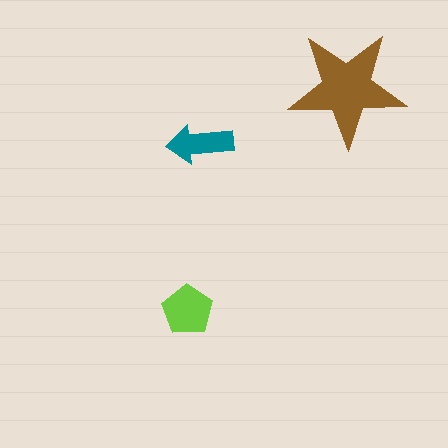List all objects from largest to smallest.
The brown star, the lime pentagon, the teal arrow.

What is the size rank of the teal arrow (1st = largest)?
3rd.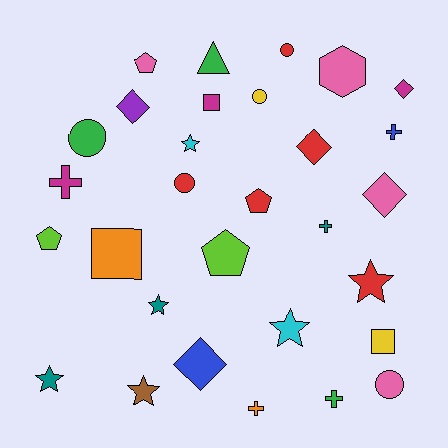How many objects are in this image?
There are 30 objects.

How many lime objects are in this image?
There are 2 lime objects.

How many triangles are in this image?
There is 1 triangle.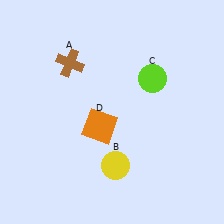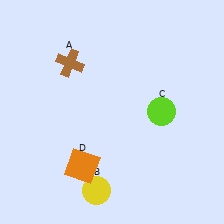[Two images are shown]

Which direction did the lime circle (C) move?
The lime circle (C) moved down.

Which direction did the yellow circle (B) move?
The yellow circle (B) moved down.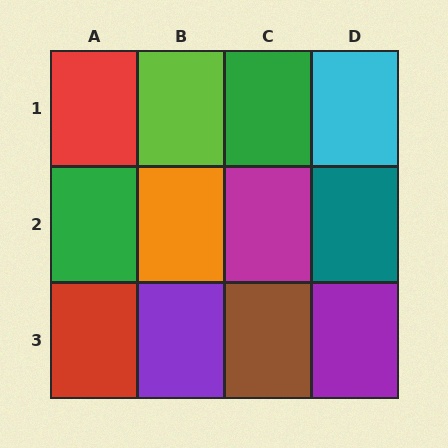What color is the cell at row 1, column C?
Green.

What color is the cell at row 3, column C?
Brown.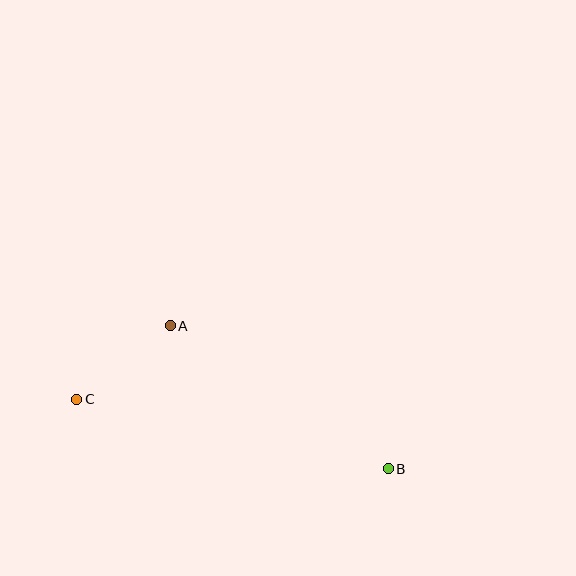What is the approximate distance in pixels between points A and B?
The distance between A and B is approximately 261 pixels.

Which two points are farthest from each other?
Points B and C are farthest from each other.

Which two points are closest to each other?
Points A and C are closest to each other.